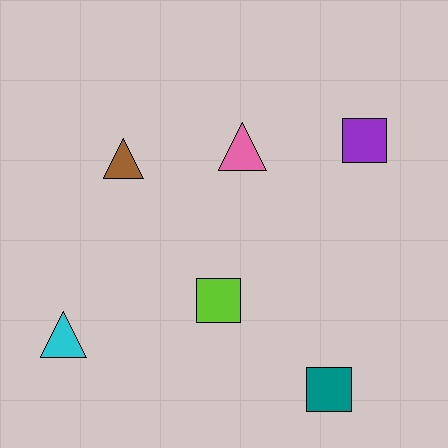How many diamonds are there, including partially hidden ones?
There are no diamonds.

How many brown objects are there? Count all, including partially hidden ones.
There is 1 brown object.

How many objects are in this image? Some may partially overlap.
There are 6 objects.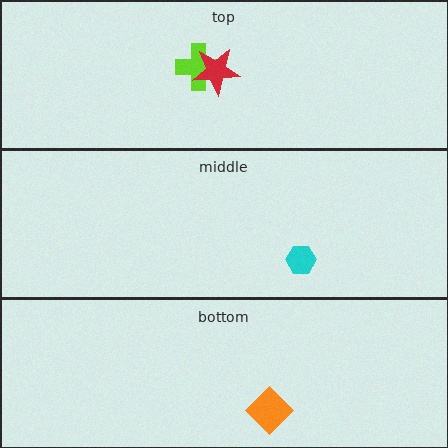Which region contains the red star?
The top region.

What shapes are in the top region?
The lime cross, the red star.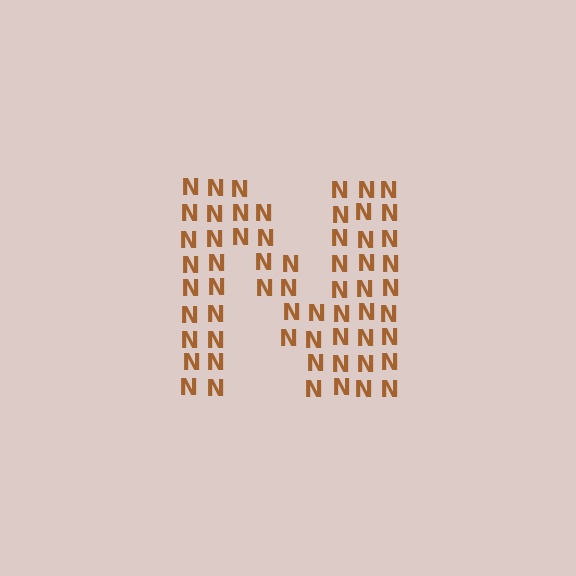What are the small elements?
The small elements are letter N's.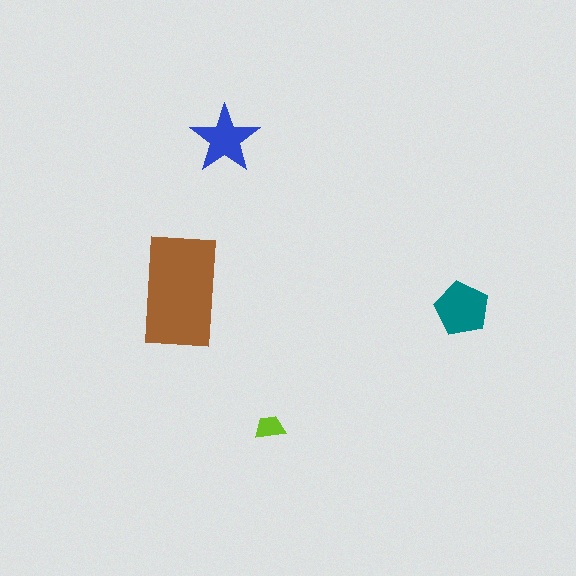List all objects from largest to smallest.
The brown rectangle, the teal pentagon, the blue star, the lime trapezoid.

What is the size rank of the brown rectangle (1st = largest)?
1st.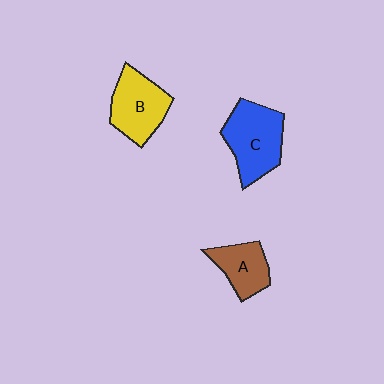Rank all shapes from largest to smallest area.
From largest to smallest: C (blue), B (yellow), A (brown).